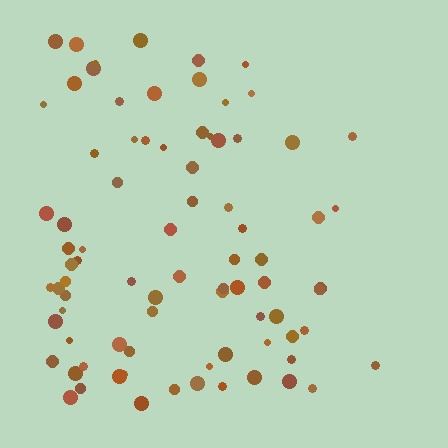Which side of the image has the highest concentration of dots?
The left.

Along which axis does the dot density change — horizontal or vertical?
Horizontal.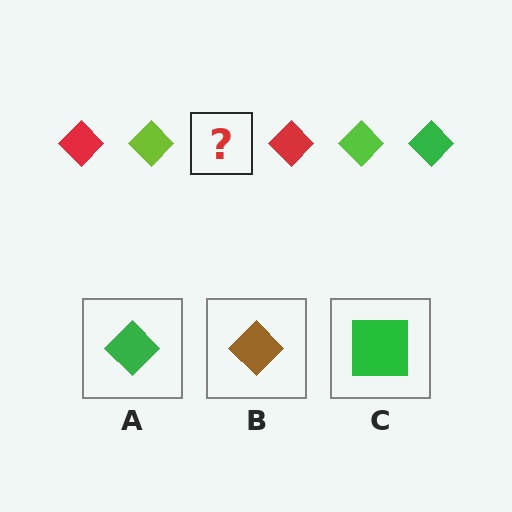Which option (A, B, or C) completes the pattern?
A.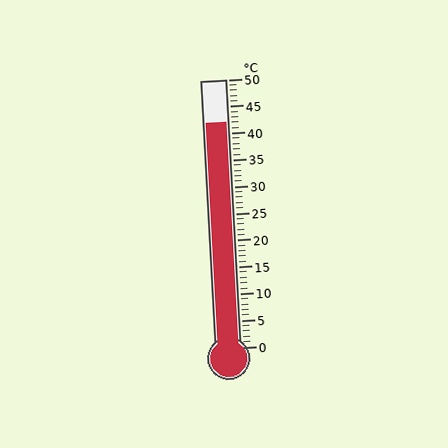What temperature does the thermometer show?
The thermometer shows approximately 42°C.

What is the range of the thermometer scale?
The thermometer scale ranges from 0°C to 50°C.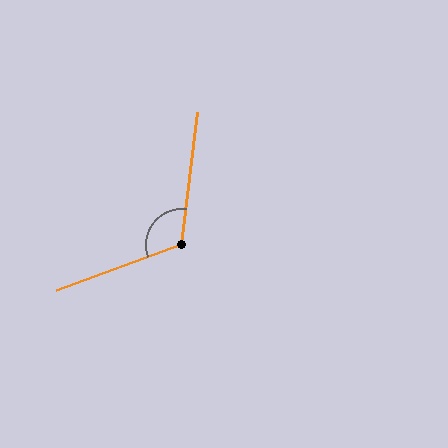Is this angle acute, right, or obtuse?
It is obtuse.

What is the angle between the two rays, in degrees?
Approximately 117 degrees.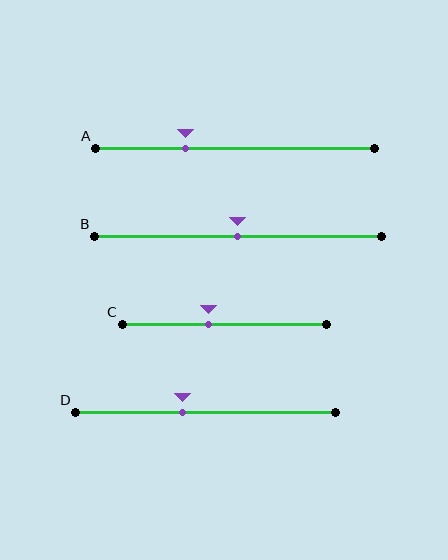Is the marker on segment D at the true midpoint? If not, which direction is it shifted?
No, the marker on segment D is shifted to the left by about 9% of the segment length.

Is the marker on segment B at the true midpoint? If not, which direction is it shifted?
Yes, the marker on segment B is at the true midpoint.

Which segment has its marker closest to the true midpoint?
Segment B has its marker closest to the true midpoint.